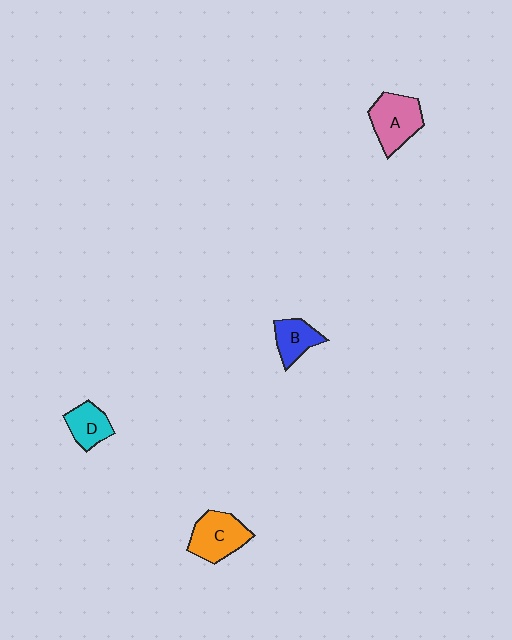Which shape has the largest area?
Shape A (pink).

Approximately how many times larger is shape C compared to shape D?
Approximately 1.5 times.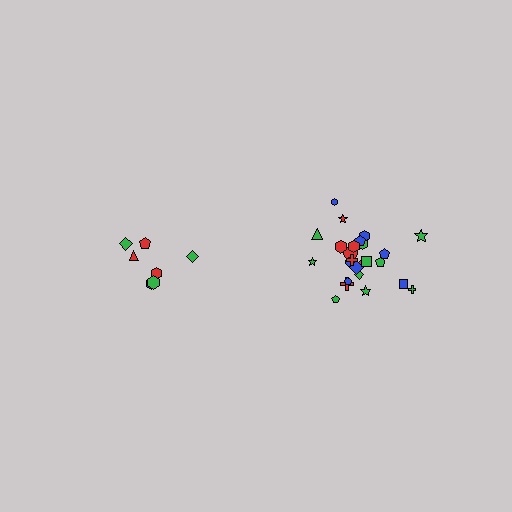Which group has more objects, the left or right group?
The right group.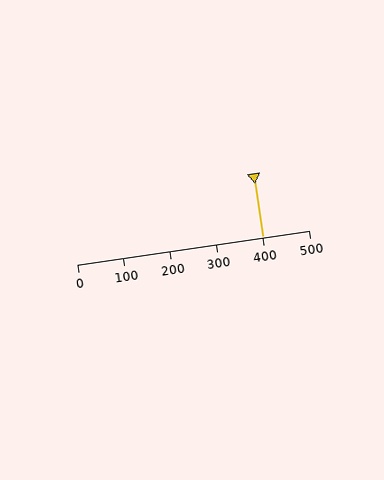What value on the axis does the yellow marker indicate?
The marker indicates approximately 400.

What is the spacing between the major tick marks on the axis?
The major ticks are spaced 100 apart.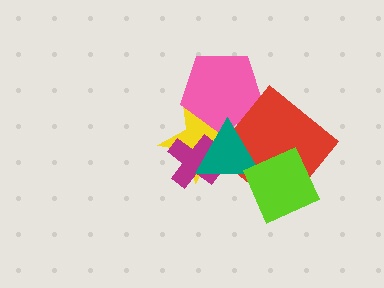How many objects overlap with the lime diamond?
2 objects overlap with the lime diamond.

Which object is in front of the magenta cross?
The teal triangle is in front of the magenta cross.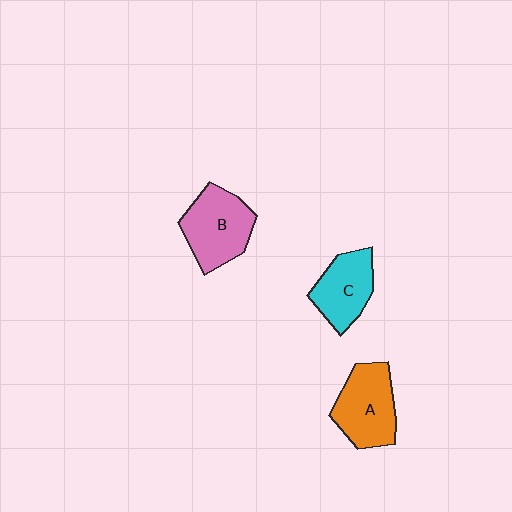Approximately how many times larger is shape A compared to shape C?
Approximately 1.2 times.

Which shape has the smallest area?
Shape C (cyan).